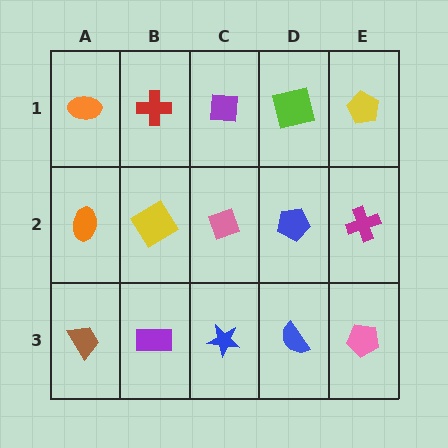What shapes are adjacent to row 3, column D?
A blue pentagon (row 2, column D), a blue star (row 3, column C), a pink pentagon (row 3, column E).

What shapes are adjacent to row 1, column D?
A blue pentagon (row 2, column D), a purple square (row 1, column C), a yellow pentagon (row 1, column E).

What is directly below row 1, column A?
An orange ellipse.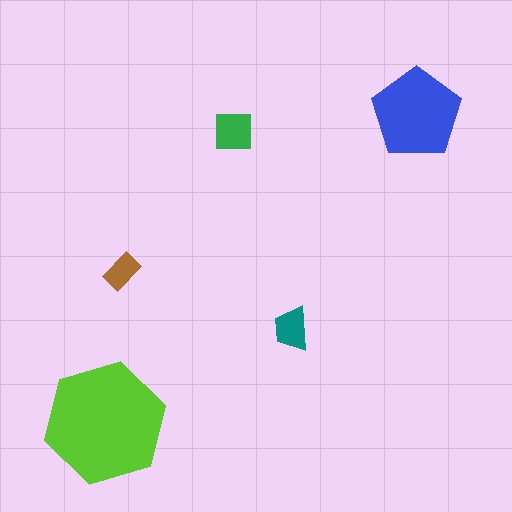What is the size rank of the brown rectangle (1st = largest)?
5th.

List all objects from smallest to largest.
The brown rectangle, the teal trapezoid, the green square, the blue pentagon, the lime hexagon.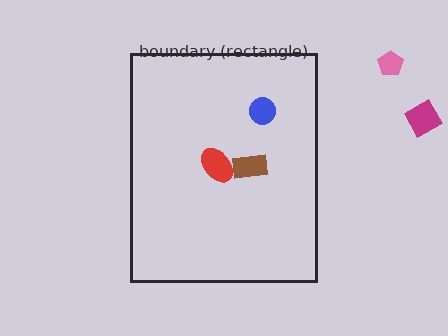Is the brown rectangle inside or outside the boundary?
Inside.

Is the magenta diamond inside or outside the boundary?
Outside.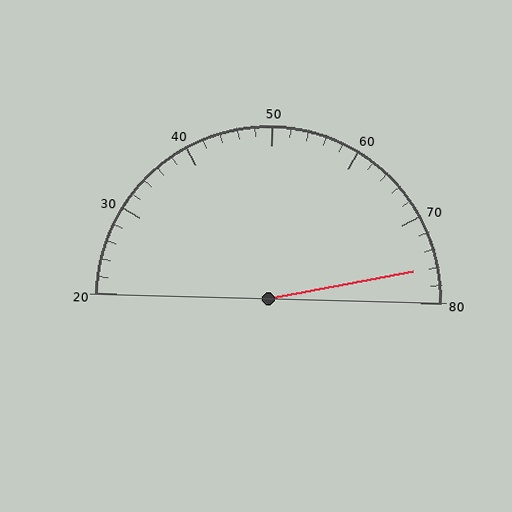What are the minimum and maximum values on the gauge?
The gauge ranges from 20 to 80.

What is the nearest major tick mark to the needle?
The nearest major tick mark is 80.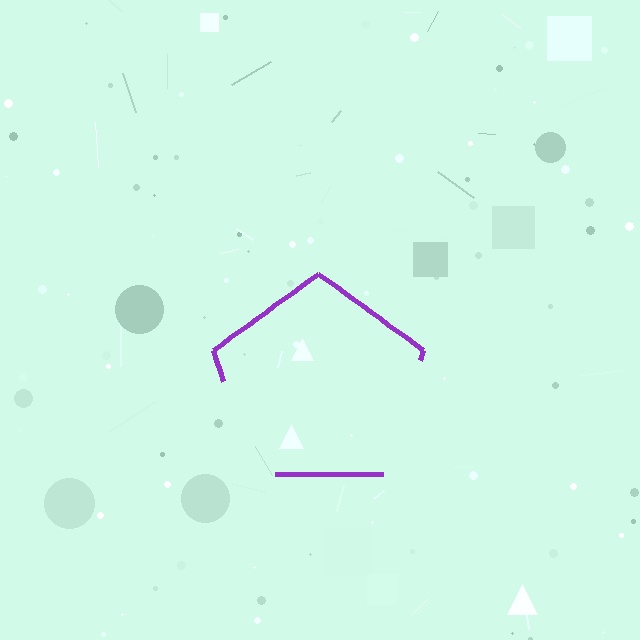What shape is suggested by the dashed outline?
The dashed outline suggests a pentagon.